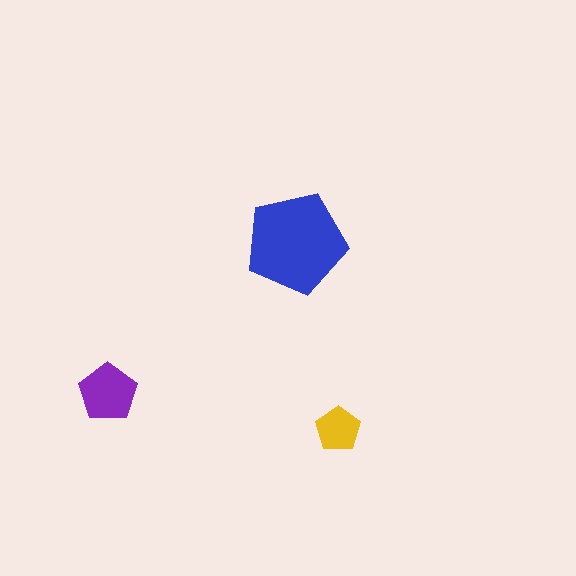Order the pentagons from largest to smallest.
the blue one, the purple one, the yellow one.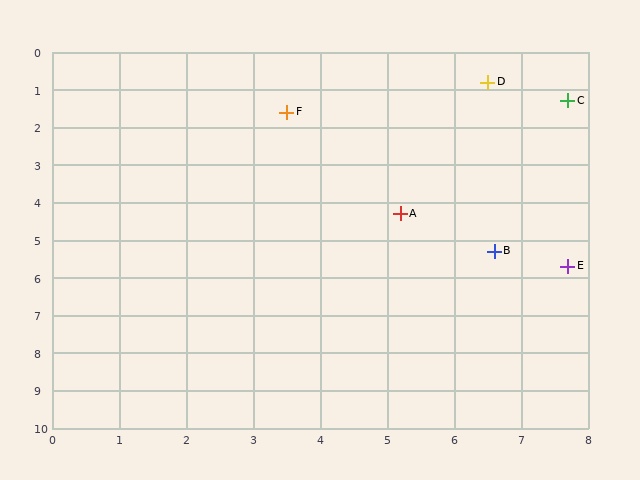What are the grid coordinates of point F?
Point F is at approximately (3.5, 1.6).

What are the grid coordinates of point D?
Point D is at approximately (6.5, 0.8).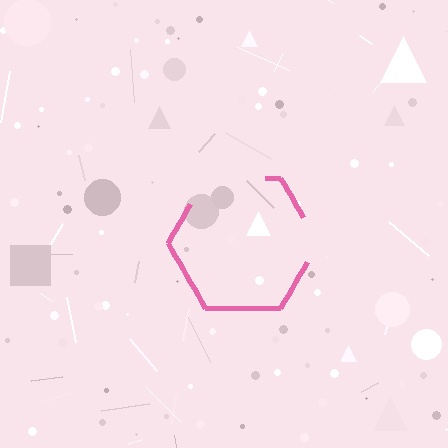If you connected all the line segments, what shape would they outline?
They would outline a hexagon.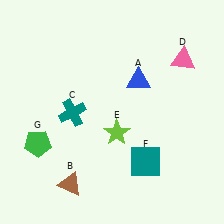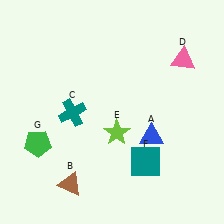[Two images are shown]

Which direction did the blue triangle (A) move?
The blue triangle (A) moved down.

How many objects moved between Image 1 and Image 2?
1 object moved between the two images.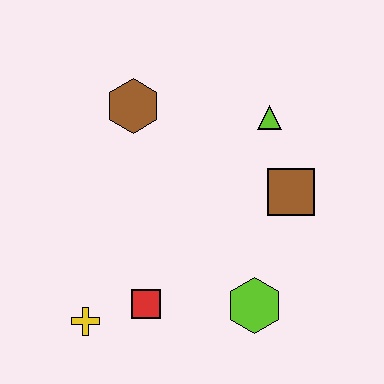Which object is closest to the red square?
The yellow cross is closest to the red square.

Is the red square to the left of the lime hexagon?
Yes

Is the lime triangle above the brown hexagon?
No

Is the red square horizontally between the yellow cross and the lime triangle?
Yes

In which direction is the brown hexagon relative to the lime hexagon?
The brown hexagon is above the lime hexagon.